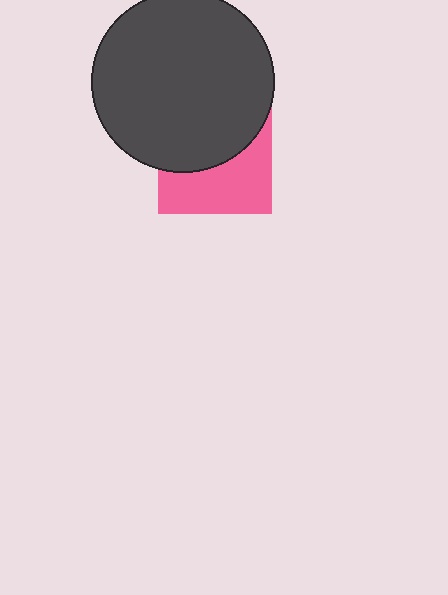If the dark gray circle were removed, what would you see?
You would see the complete pink square.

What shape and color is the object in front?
The object in front is a dark gray circle.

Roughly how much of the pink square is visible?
About half of it is visible (roughly 48%).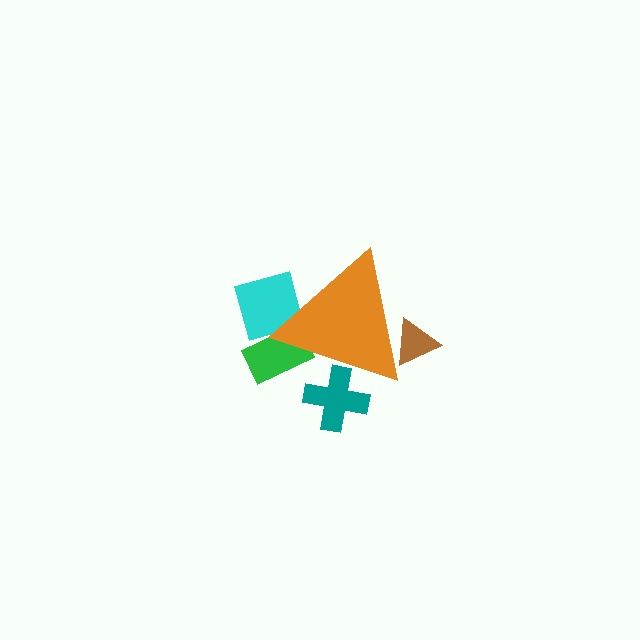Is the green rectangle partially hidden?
Yes, the green rectangle is partially hidden behind the orange triangle.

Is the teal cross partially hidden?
Yes, the teal cross is partially hidden behind the orange triangle.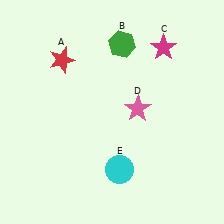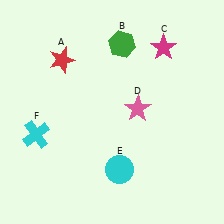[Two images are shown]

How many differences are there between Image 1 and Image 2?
There is 1 difference between the two images.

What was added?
A cyan cross (F) was added in Image 2.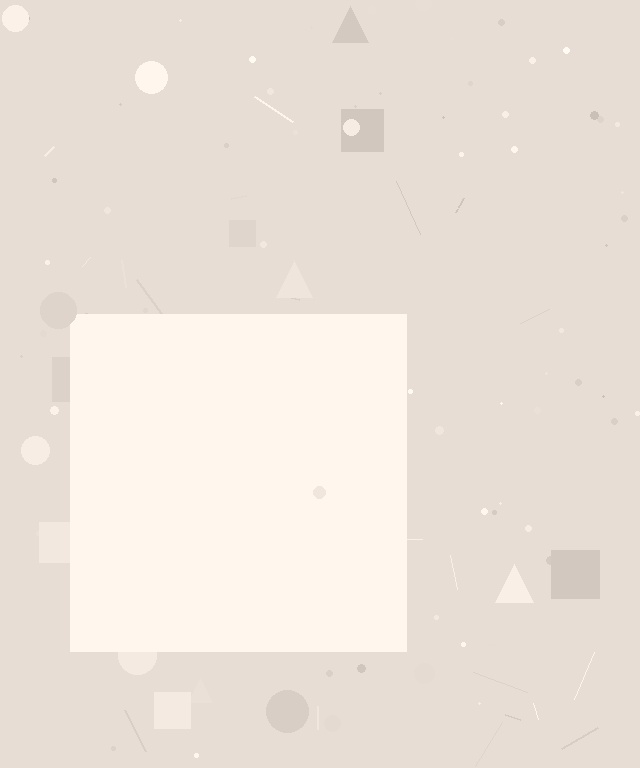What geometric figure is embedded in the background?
A square is embedded in the background.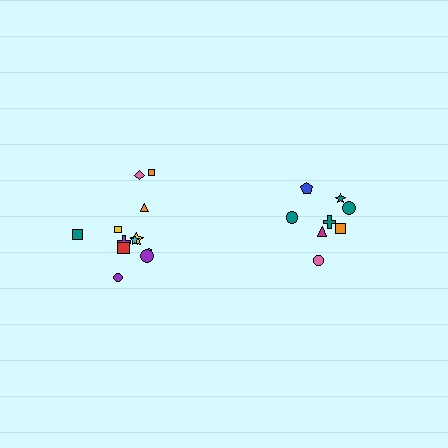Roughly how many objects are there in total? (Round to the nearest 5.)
Roughly 20 objects in total.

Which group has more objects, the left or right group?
The left group.